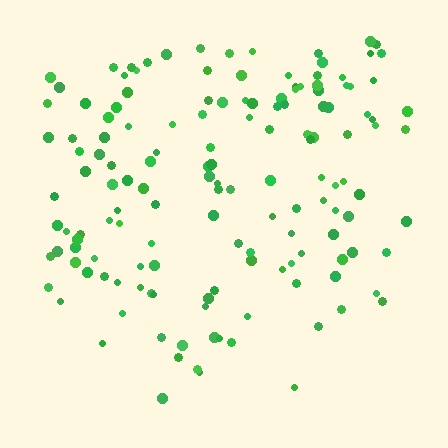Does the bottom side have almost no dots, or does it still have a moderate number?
Still a moderate number, just noticeably fewer than the top.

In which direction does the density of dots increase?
From bottom to top, with the top side densest.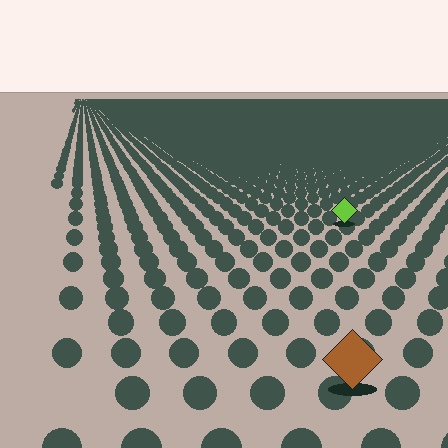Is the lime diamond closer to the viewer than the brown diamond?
No. The brown diamond is closer — you can tell from the texture gradient: the ground texture is coarser near it.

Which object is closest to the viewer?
The brown diamond is closest. The texture marks near it are larger and more spread out.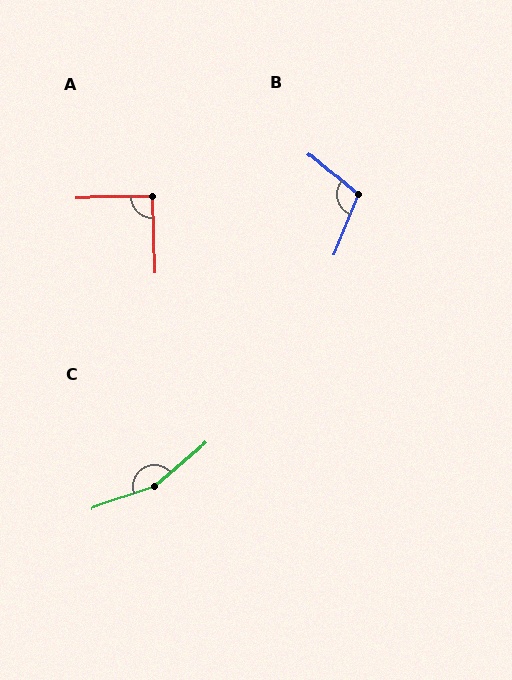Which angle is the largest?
C, at approximately 159 degrees.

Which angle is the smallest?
A, at approximately 91 degrees.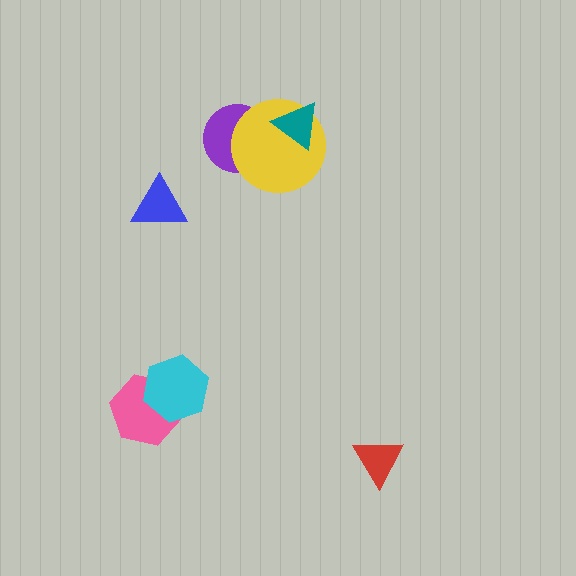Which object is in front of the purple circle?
The yellow circle is in front of the purple circle.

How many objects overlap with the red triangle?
0 objects overlap with the red triangle.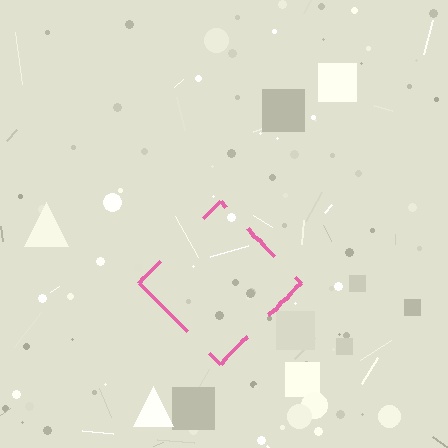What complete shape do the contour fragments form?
The contour fragments form a diamond.